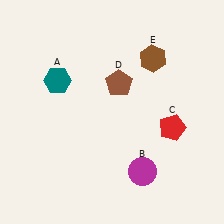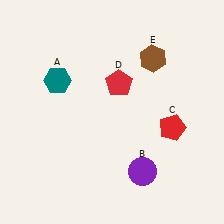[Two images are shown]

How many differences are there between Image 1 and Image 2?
There are 2 differences between the two images.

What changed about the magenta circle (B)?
In Image 1, B is magenta. In Image 2, it changed to purple.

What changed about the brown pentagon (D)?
In Image 1, D is brown. In Image 2, it changed to red.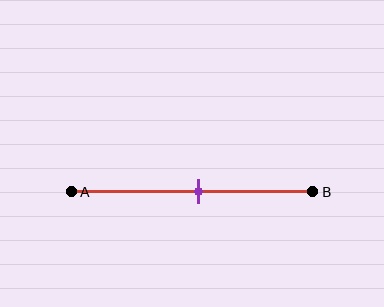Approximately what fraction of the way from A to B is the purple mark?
The purple mark is approximately 55% of the way from A to B.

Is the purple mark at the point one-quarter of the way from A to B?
No, the mark is at about 55% from A, not at the 25% one-quarter point.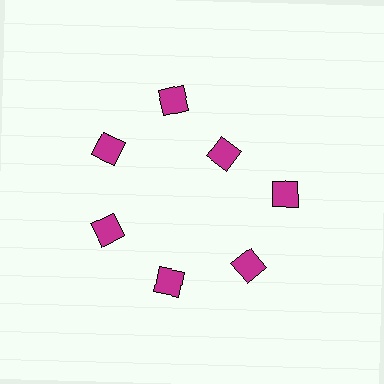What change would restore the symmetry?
The symmetry would be restored by moving it outward, back onto the ring so that all 7 diamonds sit at equal angles and equal distance from the center.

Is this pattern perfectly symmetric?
No. The 7 magenta diamonds are arranged in a ring, but one element near the 1 o'clock position is pulled inward toward the center, breaking the 7-fold rotational symmetry.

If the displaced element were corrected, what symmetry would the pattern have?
It would have 7-fold rotational symmetry — the pattern would map onto itself every 51 degrees.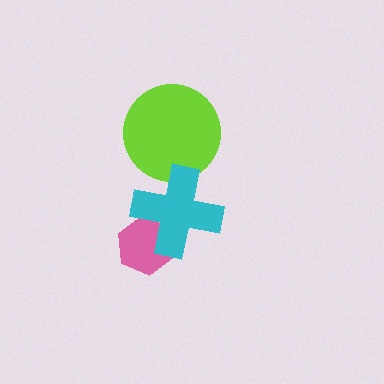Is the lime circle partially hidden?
Yes, it is partially covered by another shape.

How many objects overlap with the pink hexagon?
1 object overlaps with the pink hexagon.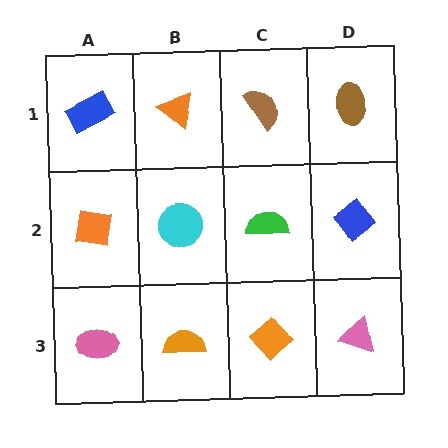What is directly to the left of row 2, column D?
A green semicircle.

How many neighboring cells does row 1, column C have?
3.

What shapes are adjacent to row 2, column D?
A brown ellipse (row 1, column D), a pink triangle (row 3, column D), a green semicircle (row 2, column C).